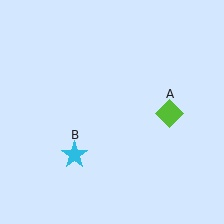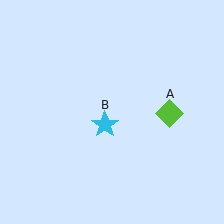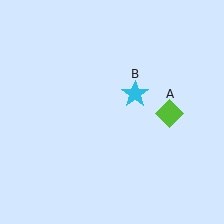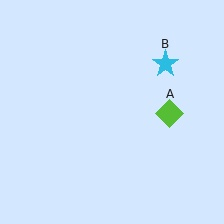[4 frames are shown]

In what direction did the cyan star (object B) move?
The cyan star (object B) moved up and to the right.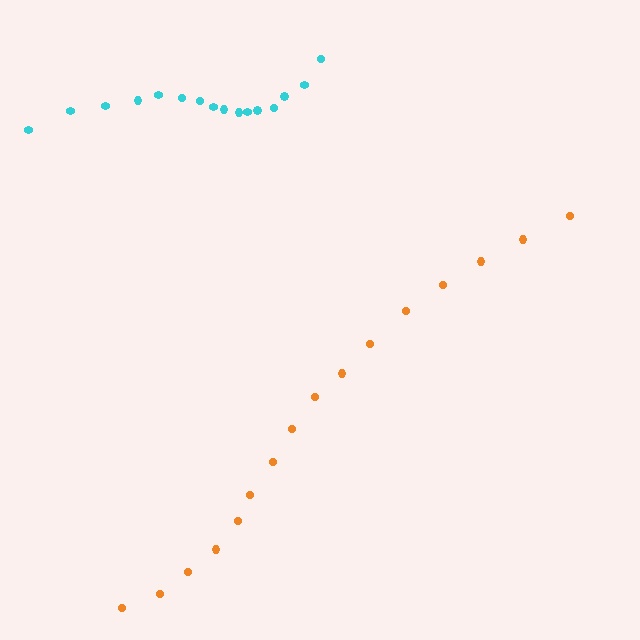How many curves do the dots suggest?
There are 2 distinct paths.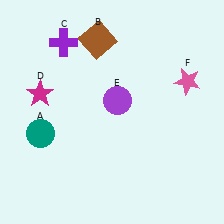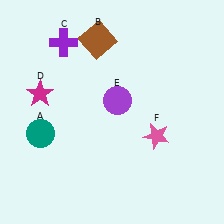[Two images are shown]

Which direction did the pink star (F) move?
The pink star (F) moved down.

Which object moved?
The pink star (F) moved down.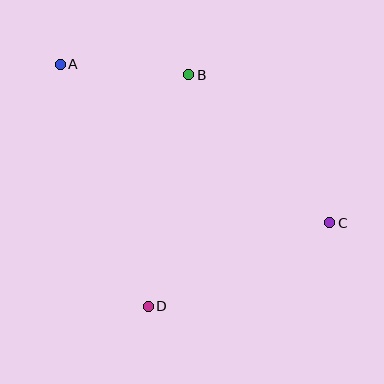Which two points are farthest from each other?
Points A and C are farthest from each other.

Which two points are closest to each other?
Points A and B are closest to each other.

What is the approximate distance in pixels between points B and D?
The distance between B and D is approximately 235 pixels.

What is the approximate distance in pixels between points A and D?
The distance between A and D is approximately 258 pixels.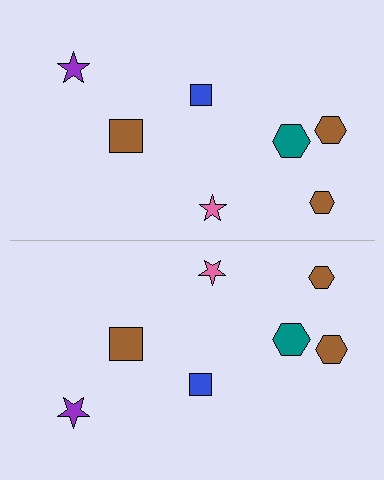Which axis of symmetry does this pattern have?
The pattern has a horizontal axis of symmetry running through the center of the image.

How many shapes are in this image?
There are 14 shapes in this image.